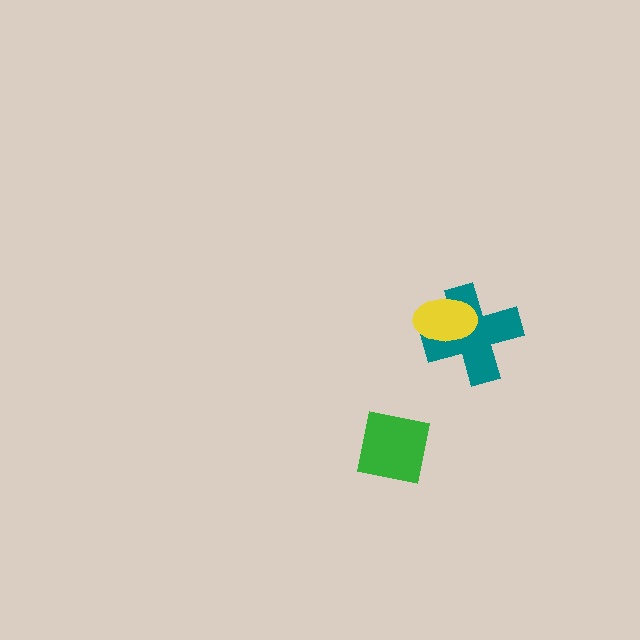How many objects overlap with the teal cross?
1 object overlaps with the teal cross.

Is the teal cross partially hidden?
Yes, it is partially covered by another shape.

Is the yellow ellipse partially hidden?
No, no other shape covers it.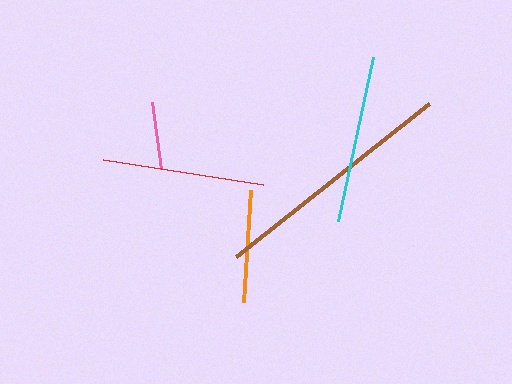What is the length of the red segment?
The red segment is approximately 162 pixels long.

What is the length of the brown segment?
The brown segment is approximately 247 pixels long.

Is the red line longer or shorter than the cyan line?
The cyan line is longer than the red line.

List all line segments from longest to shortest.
From longest to shortest: brown, cyan, red, orange, pink.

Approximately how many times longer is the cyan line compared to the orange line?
The cyan line is approximately 1.5 times the length of the orange line.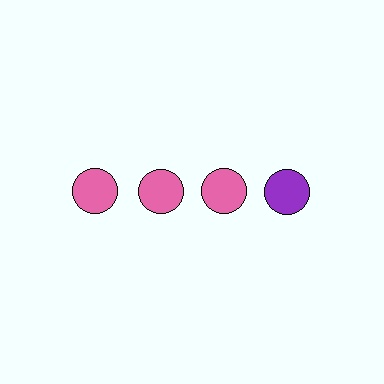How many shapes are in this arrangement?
There are 4 shapes arranged in a grid pattern.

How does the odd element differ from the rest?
It has a different color: purple instead of pink.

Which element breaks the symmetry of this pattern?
The purple circle in the top row, second from right column breaks the symmetry. All other shapes are pink circles.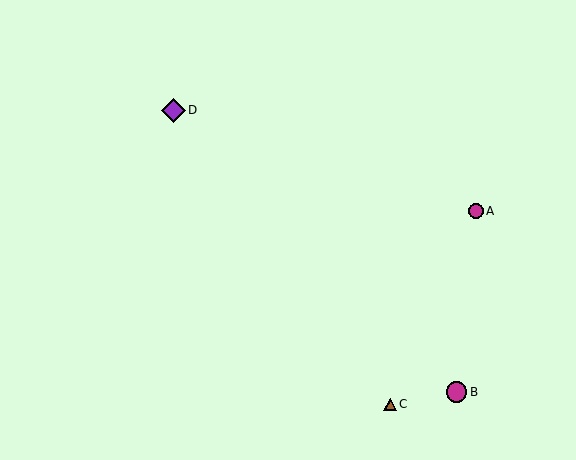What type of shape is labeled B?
Shape B is a magenta circle.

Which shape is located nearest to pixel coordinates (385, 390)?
The brown triangle (labeled C) at (390, 404) is nearest to that location.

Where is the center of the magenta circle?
The center of the magenta circle is at (457, 392).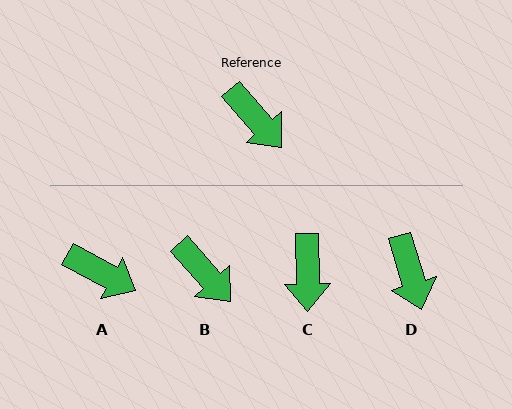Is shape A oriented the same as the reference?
No, it is off by about 20 degrees.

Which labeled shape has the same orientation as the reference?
B.